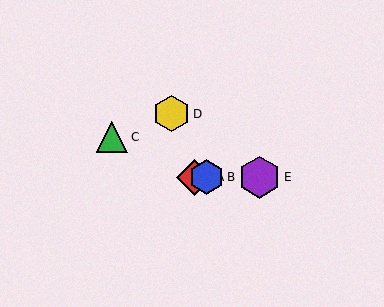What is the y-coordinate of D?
Object D is at y≈114.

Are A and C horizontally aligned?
No, A is at y≈177 and C is at y≈137.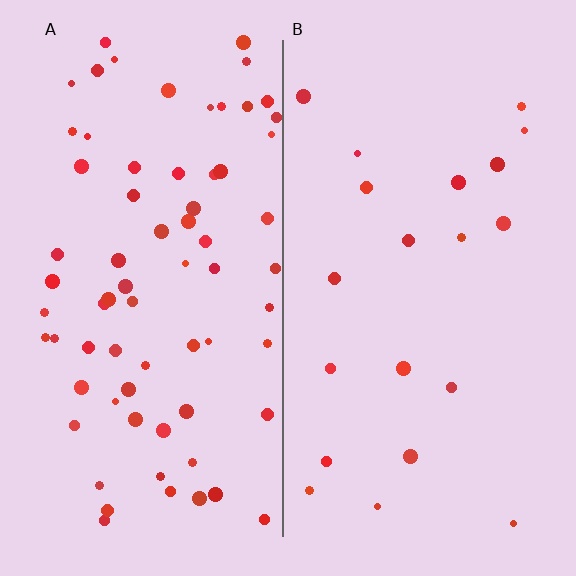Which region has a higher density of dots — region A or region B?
A (the left).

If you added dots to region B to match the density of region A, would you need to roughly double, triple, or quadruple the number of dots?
Approximately triple.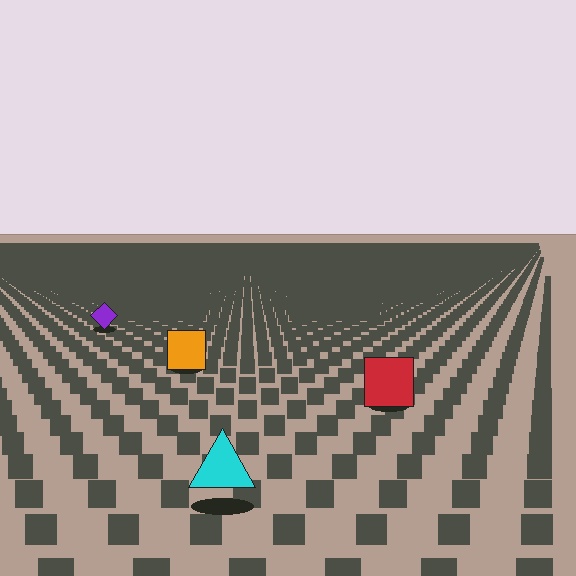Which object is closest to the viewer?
The cyan triangle is closest. The texture marks near it are larger and more spread out.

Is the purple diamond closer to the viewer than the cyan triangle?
No. The cyan triangle is closer — you can tell from the texture gradient: the ground texture is coarser near it.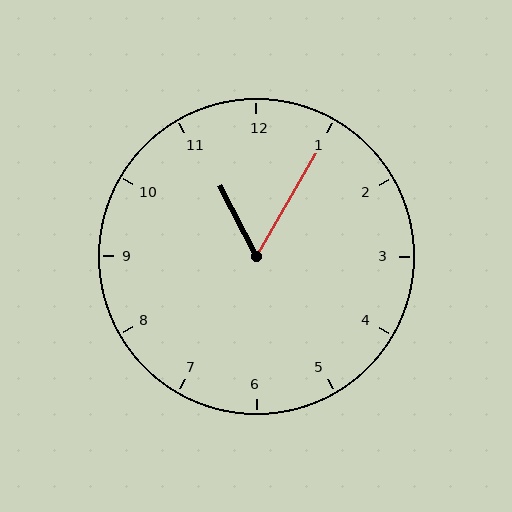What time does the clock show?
11:05.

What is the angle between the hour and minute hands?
Approximately 58 degrees.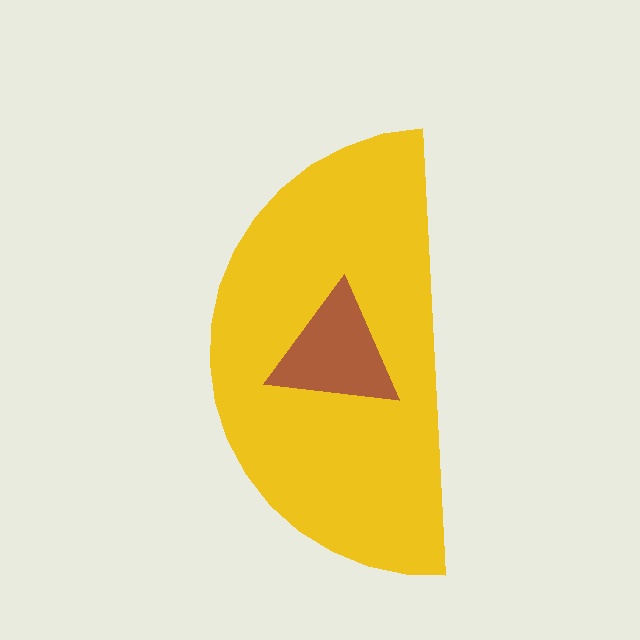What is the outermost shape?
The yellow semicircle.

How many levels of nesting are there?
2.